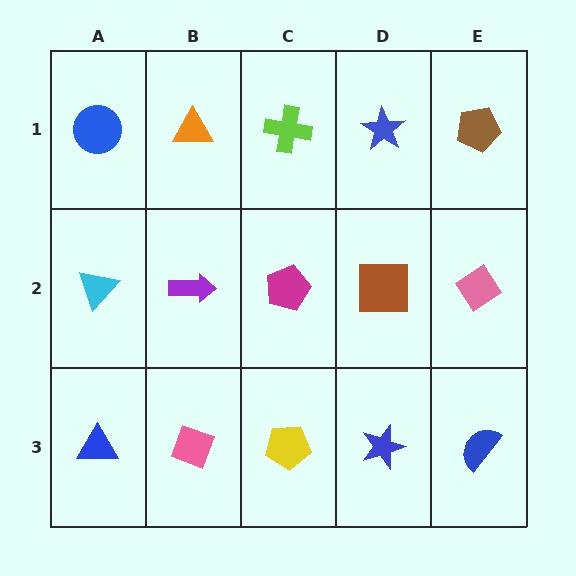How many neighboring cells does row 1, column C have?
3.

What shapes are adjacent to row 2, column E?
A brown pentagon (row 1, column E), a blue semicircle (row 3, column E), a brown square (row 2, column D).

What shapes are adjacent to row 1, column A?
A cyan triangle (row 2, column A), an orange triangle (row 1, column B).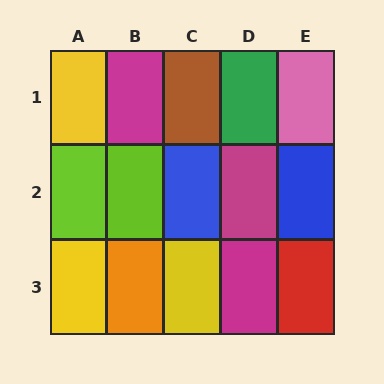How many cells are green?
1 cell is green.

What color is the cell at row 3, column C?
Yellow.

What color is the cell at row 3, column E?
Red.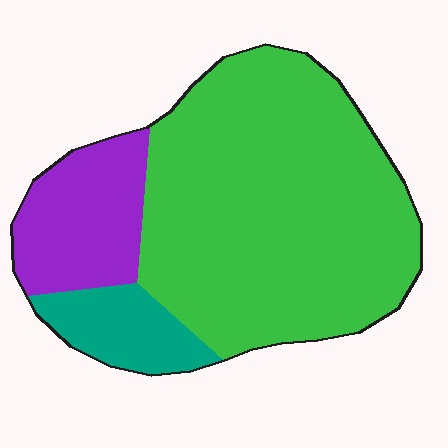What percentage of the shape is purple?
Purple covers around 20% of the shape.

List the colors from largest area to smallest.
From largest to smallest: green, purple, teal.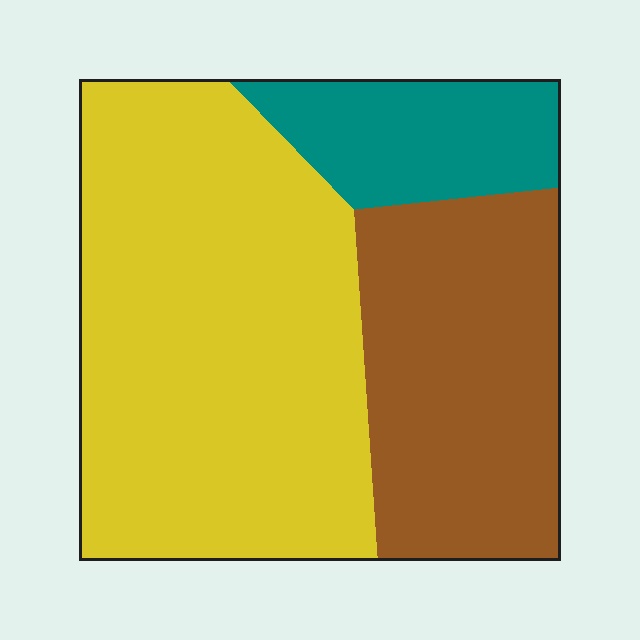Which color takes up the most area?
Yellow, at roughly 55%.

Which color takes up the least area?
Teal, at roughly 15%.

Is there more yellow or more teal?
Yellow.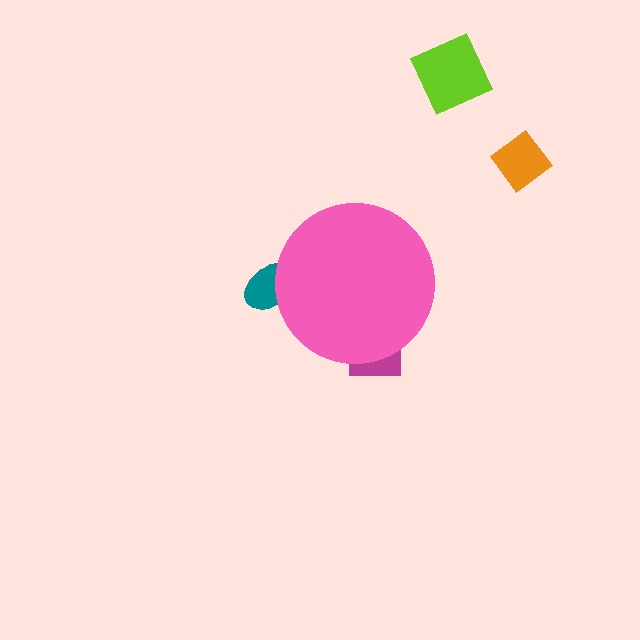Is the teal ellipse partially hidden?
Yes, the teal ellipse is partially hidden behind the pink circle.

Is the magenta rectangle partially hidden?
Yes, the magenta rectangle is partially hidden behind the pink circle.